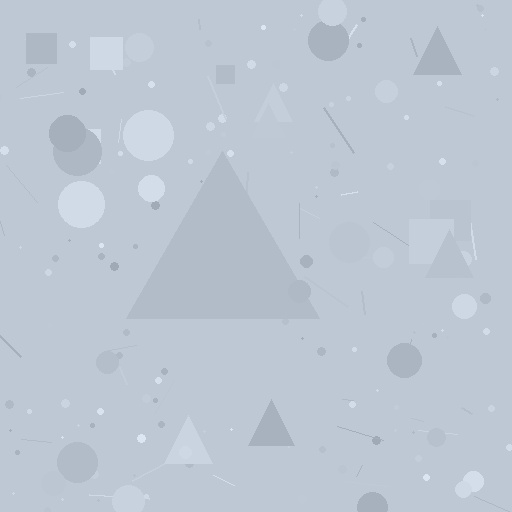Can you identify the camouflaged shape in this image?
The camouflaged shape is a triangle.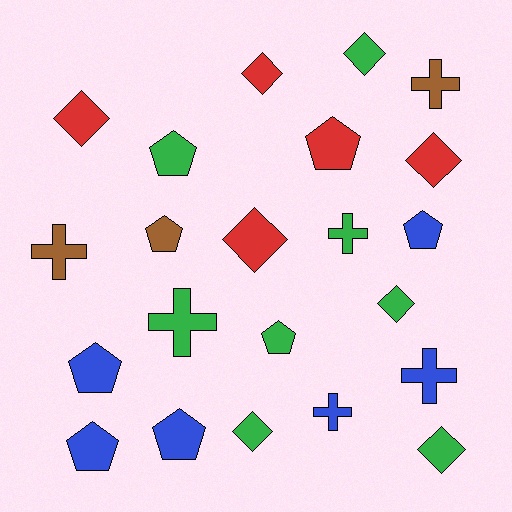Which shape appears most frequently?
Pentagon, with 8 objects.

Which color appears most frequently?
Green, with 8 objects.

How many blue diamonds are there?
There are no blue diamonds.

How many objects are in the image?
There are 22 objects.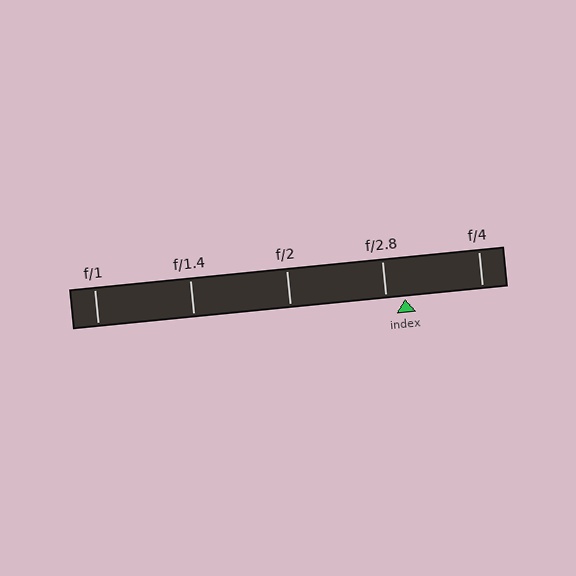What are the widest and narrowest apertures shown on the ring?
The widest aperture shown is f/1 and the narrowest is f/4.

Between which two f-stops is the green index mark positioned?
The index mark is between f/2.8 and f/4.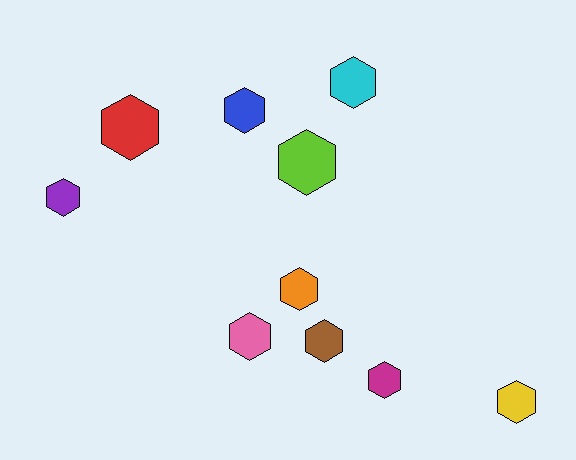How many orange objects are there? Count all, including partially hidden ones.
There is 1 orange object.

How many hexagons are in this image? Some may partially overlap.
There are 10 hexagons.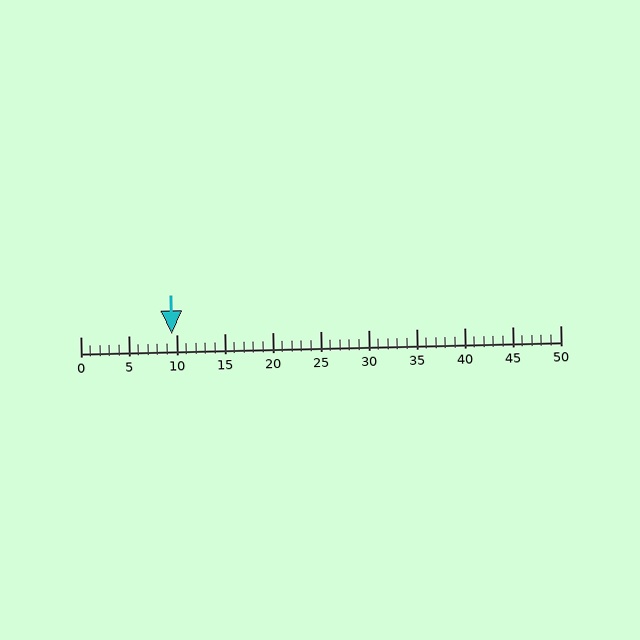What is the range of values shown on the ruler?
The ruler shows values from 0 to 50.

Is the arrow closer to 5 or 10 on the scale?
The arrow is closer to 10.